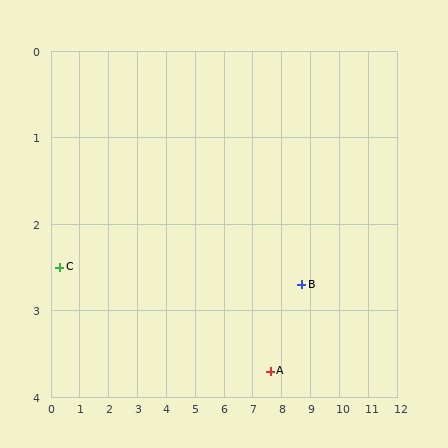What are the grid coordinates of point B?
Point B is at approximately (8.7, 2.7).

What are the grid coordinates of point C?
Point C is at approximately (0.3, 2.5).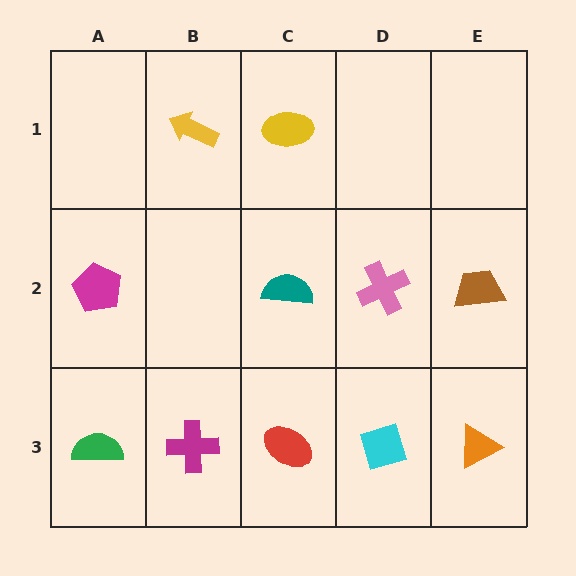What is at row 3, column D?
A cyan diamond.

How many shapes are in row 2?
4 shapes.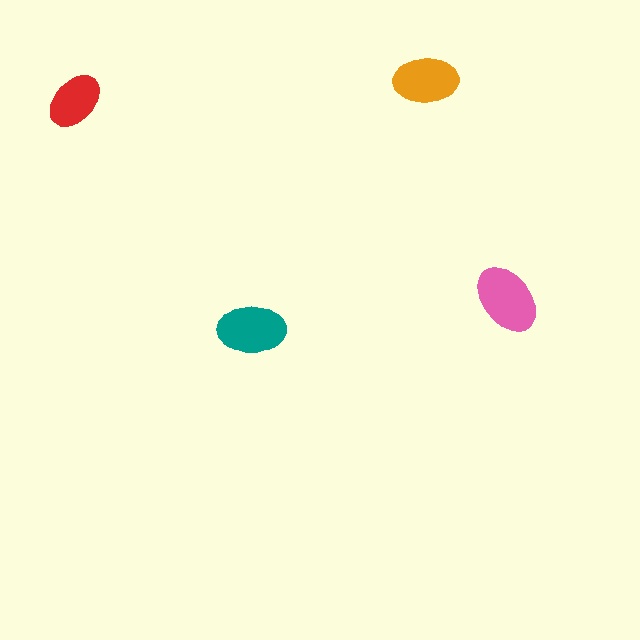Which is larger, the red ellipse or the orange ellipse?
The orange one.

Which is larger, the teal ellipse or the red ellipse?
The teal one.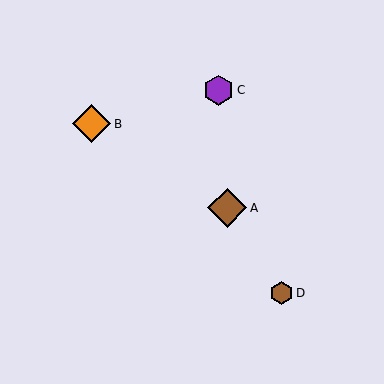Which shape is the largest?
The brown diamond (labeled A) is the largest.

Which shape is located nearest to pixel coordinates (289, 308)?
The brown hexagon (labeled D) at (282, 293) is nearest to that location.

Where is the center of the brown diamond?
The center of the brown diamond is at (227, 208).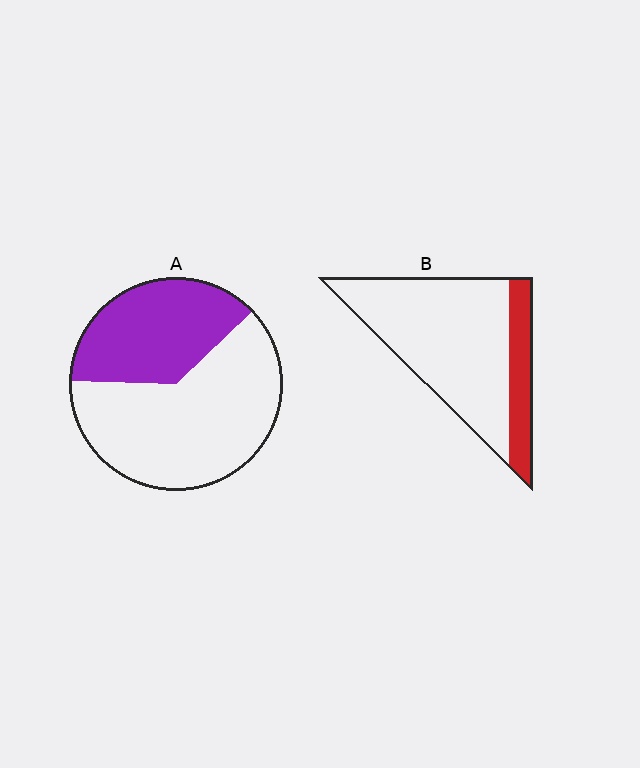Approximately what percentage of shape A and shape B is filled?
A is approximately 35% and B is approximately 20%.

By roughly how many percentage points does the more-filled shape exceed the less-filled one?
By roughly 15 percentage points (A over B).